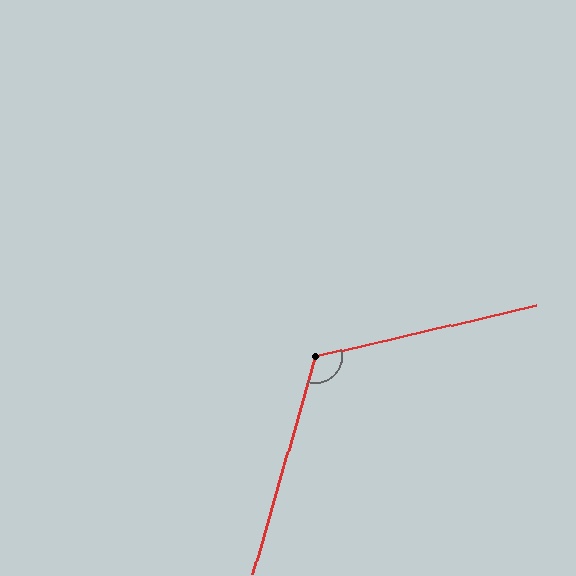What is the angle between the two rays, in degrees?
Approximately 119 degrees.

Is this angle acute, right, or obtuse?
It is obtuse.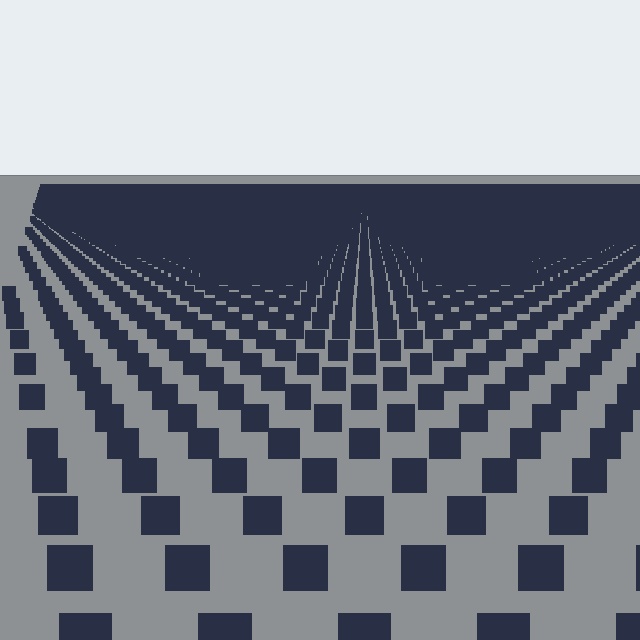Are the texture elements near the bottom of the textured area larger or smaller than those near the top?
Larger. Near the bottom, elements are closer to the viewer and appear at a bigger on-screen size.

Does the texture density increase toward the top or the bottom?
Density increases toward the top.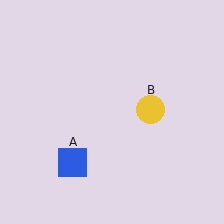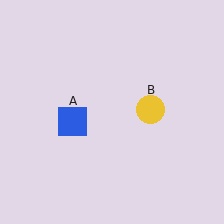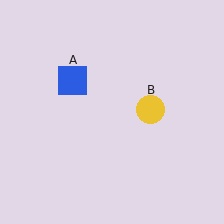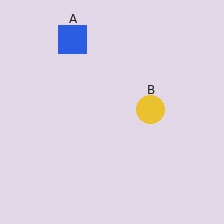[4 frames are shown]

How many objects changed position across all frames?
1 object changed position: blue square (object A).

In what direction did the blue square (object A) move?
The blue square (object A) moved up.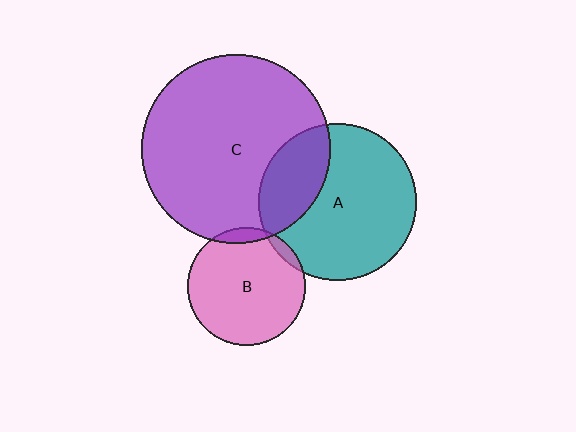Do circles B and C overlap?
Yes.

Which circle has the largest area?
Circle C (purple).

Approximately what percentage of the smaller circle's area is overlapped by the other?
Approximately 5%.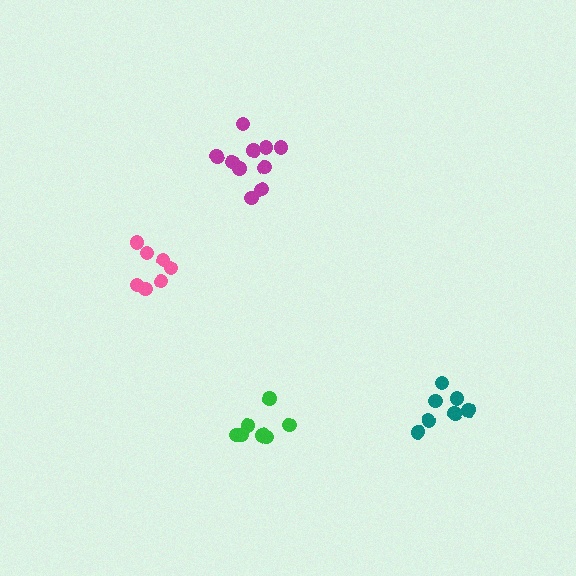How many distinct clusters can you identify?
There are 4 distinct clusters.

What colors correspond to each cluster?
The clusters are colored: magenta, pink, green, teal.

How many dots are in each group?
Group 1: 10 dots, Group 2: 7 dots, Group 3: 7 dots, Group 4: 7 dots (31 total).